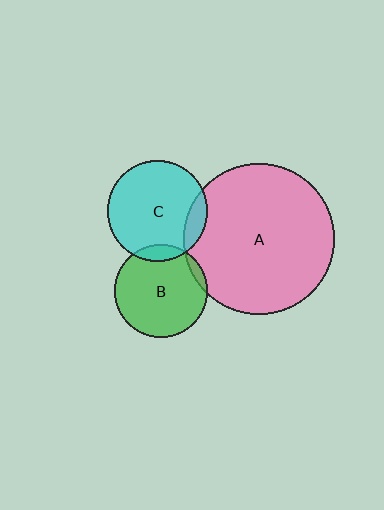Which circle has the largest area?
Circle A (pink).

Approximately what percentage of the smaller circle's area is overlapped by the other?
Approximately 10%.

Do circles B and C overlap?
Yes.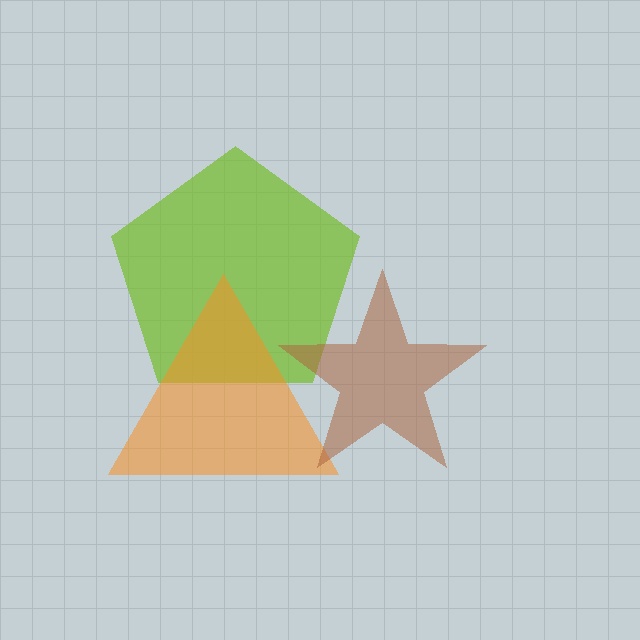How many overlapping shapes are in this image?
There are 3 overlapping shapes in the image.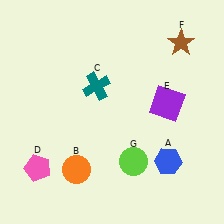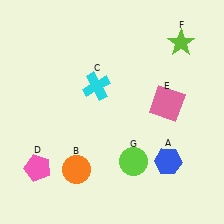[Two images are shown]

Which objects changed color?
C changed from teal to cyan. E changed from purple to pink. F changed from brown to lime.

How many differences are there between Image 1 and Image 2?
There are 3 differences between the two images.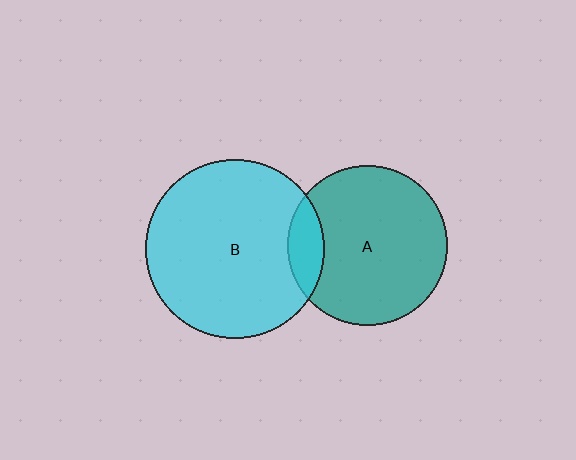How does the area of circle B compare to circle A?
Approximately 1.2 times.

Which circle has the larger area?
Circle B (cyan).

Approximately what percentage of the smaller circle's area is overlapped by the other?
Approximately 15%.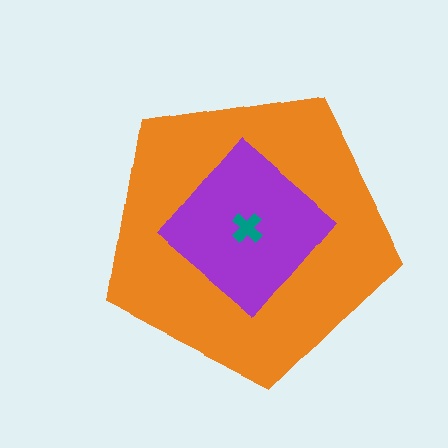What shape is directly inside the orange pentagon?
The purple diamond.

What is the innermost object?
The teal cross.